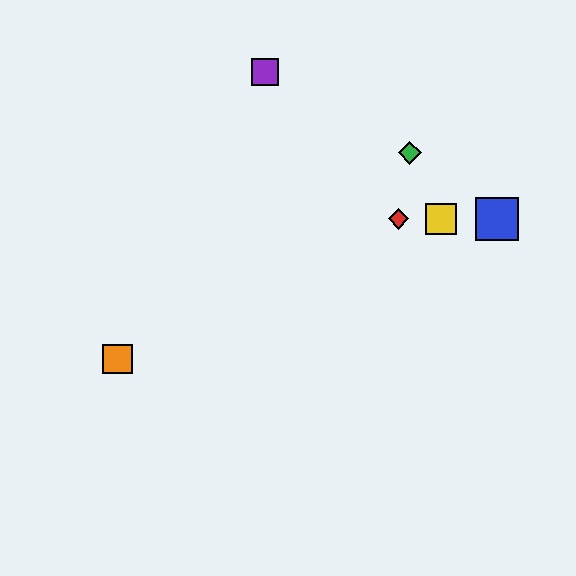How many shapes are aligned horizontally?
3 shapes (the red diamond, the blue square, the yellow square) are aligned horizontally.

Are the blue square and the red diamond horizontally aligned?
Yes, both are at y≈219.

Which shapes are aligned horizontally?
The red diamond, the blue square, the yellow square are aligned horizontally.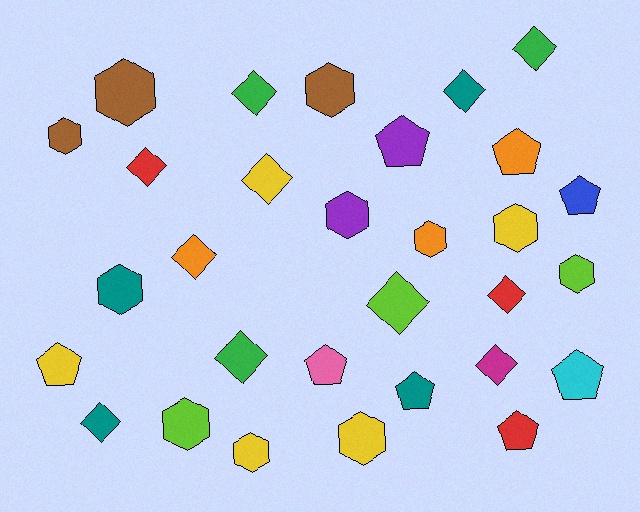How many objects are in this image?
There are 30 objects.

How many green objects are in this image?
There are 3 green objects.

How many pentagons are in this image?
There are 8 pentagons.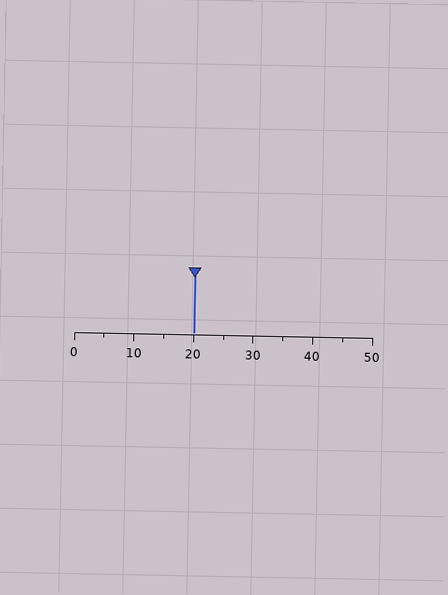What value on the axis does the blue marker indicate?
The marker indicates approximately 20.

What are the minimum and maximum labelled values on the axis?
The axis runs from 0 to 50.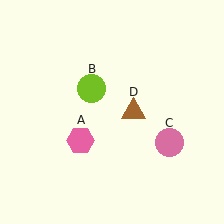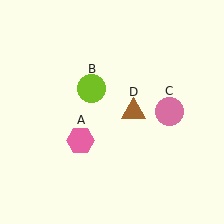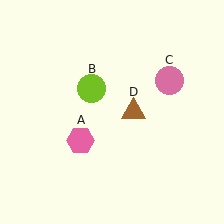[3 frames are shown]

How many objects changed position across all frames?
1 object changed position: pink circle (object C).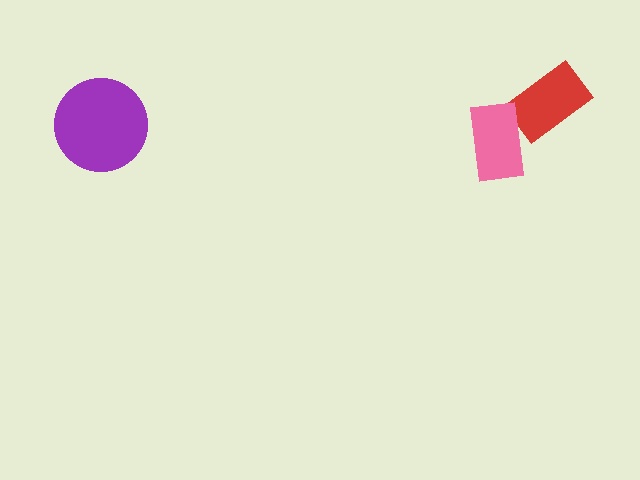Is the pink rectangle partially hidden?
No, no other shape covers it.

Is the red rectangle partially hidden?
Yes, it is partially covered by another shape.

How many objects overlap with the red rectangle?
1 object overlaps with the red rectangle.